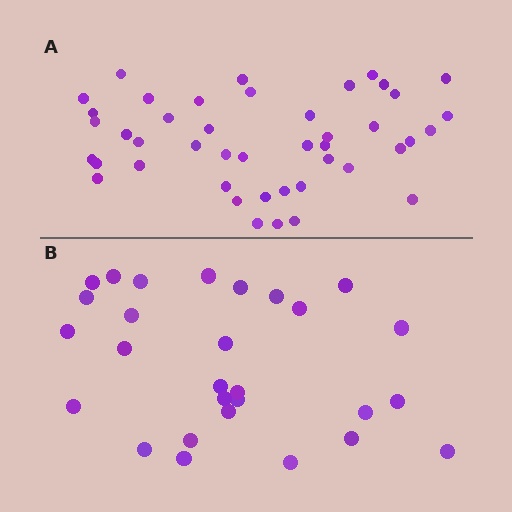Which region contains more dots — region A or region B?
Region A (the top region) has more dots.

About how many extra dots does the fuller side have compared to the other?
Region A has approximately 15 more dots than region B.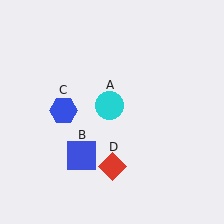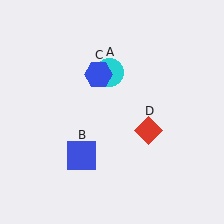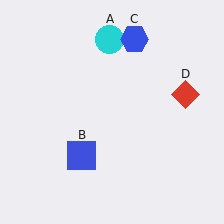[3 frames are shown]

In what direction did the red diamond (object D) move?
The red diamond (object D) moved up and to the right.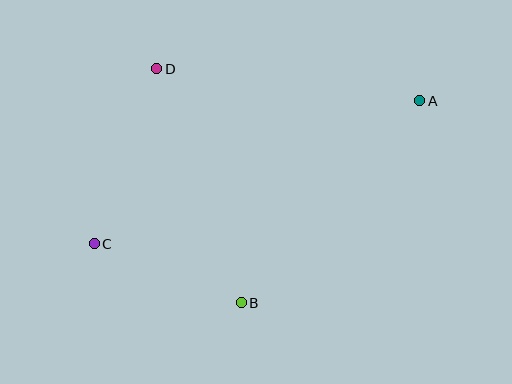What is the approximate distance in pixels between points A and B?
The distance between A and B is approximately 270 pixels.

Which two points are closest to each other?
Points B and C are closest to each other.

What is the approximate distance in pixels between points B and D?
The distance between B and D is approximately 249 pixels.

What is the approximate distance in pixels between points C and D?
The distance between C and D is approximately 186 pixels.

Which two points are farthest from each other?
Points A and C are farthest from each other.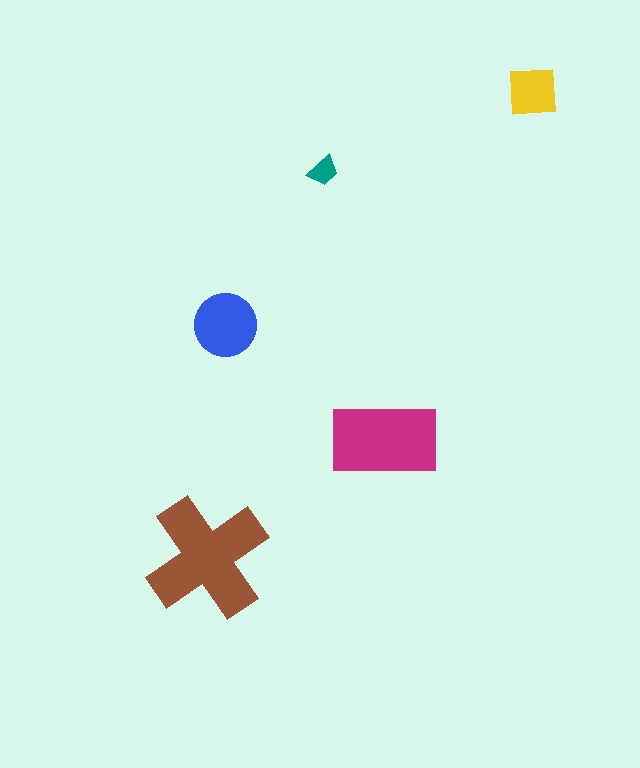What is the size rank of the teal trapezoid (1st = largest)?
5th.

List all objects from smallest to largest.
The teal trapezoid, the yellow square, the blue circle, the magenta rectangle, the brown cross.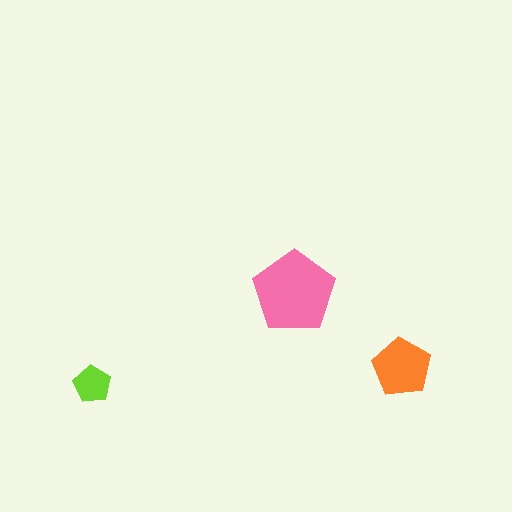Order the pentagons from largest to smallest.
the pink one, the orange one, the lime one.